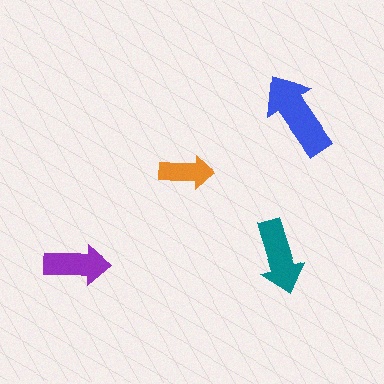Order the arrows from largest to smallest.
the blue one, the teal one, the purple one, the orange one.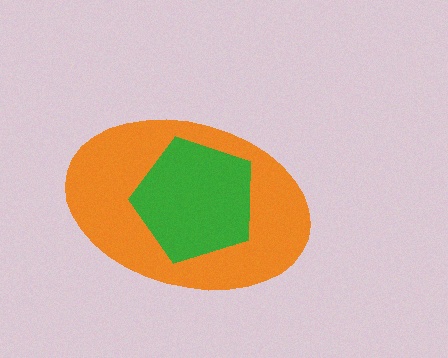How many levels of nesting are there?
2.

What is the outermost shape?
The orange ellipse.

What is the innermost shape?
The green pentagon.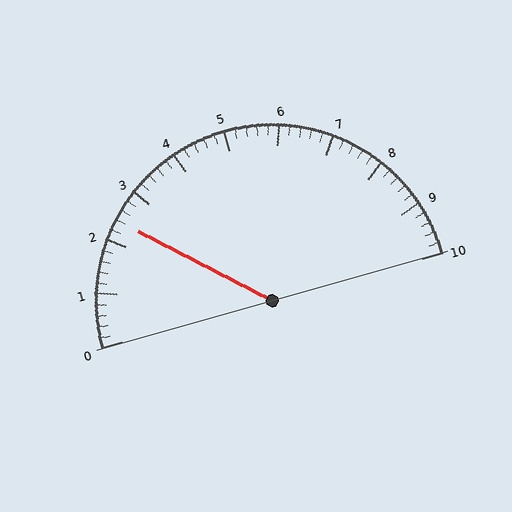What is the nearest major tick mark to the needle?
The nearest major tick mark is 2.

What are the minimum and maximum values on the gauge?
The gauge ranges from 0 to 10.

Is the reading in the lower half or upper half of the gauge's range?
The reading is in the lower half of the range (0 to 10).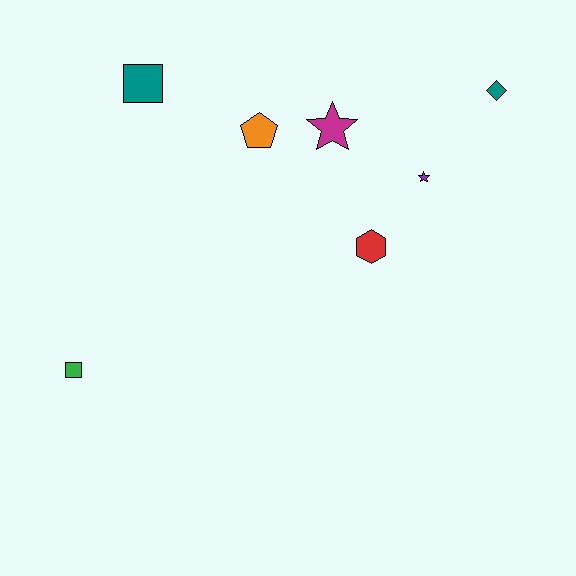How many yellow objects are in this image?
There are no yellow objects.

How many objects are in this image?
There are 7 objects.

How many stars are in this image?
There are 2 stars.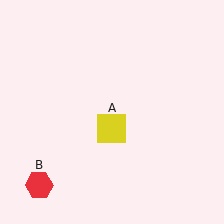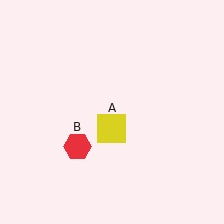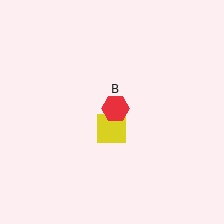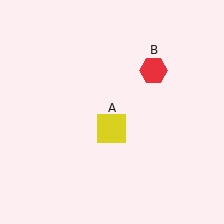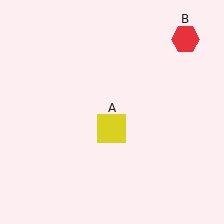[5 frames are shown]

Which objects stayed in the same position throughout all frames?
Yellow square (object A) remained stationary.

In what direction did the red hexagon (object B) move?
The red hexagon (object B) moved up and to the right.